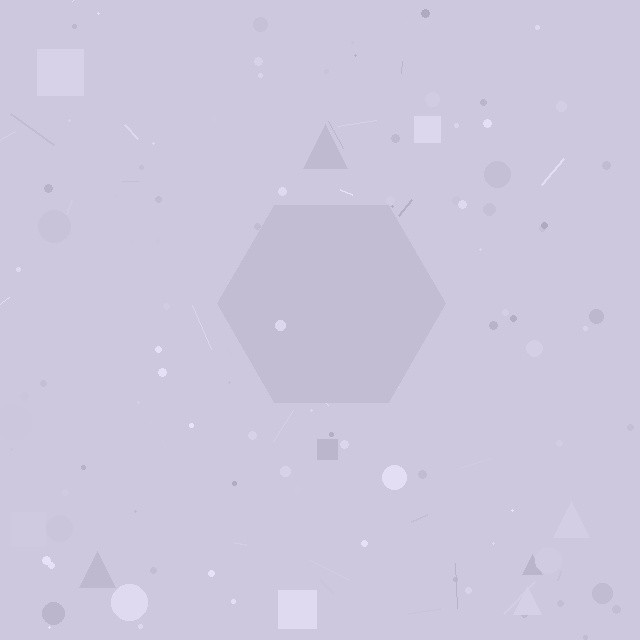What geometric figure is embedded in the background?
A hexagon is embedded in the background.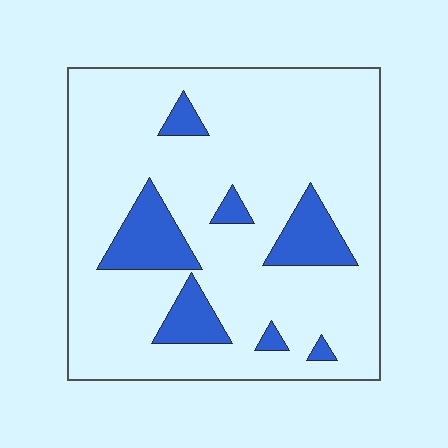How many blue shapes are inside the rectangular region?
7.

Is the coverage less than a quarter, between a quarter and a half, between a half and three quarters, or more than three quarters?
Less than a quarter.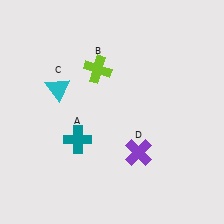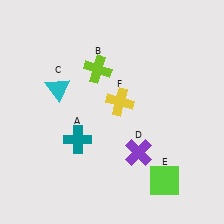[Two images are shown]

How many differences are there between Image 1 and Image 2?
There are 2 differences between the two images.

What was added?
A lime square (E), a yellow cross (F) were added in Image 2.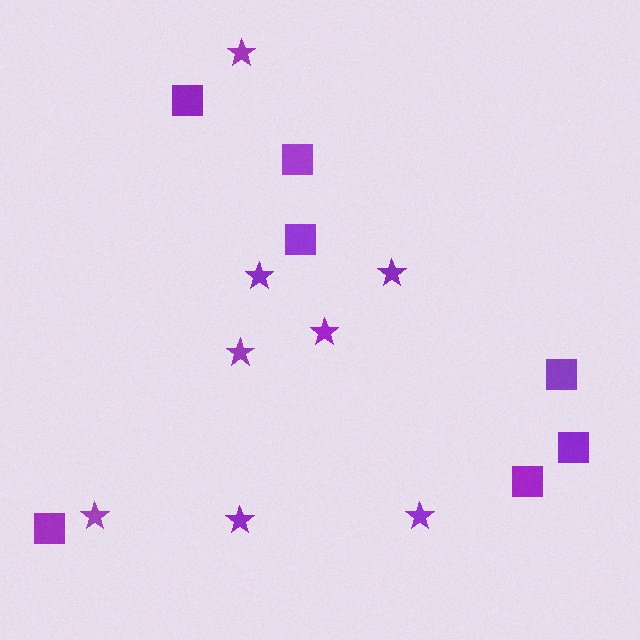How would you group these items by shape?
There are 2 groups: one group of squares (7) and one group of stars (8).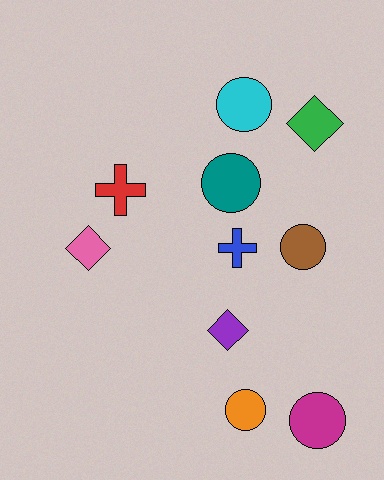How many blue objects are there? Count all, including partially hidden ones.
There is 1 blue object.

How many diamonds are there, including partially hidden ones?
There are 3 diamonds.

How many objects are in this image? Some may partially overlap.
There are 10 objects.